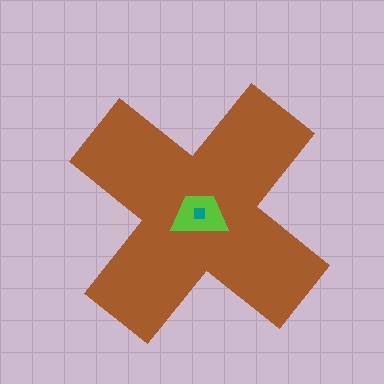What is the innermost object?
The teal square.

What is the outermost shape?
The brown cross.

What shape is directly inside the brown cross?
The lime trapezoid.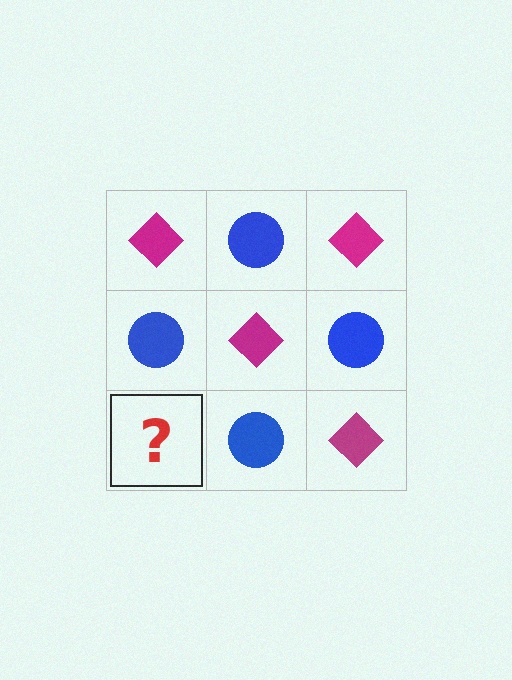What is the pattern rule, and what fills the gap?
The rule is that it alternates magenta diamond and blue circle in a checkerboard pattern. The gap should be filled with a magenta diamond.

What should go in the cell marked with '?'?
The missing cell should contain a magenta diamond.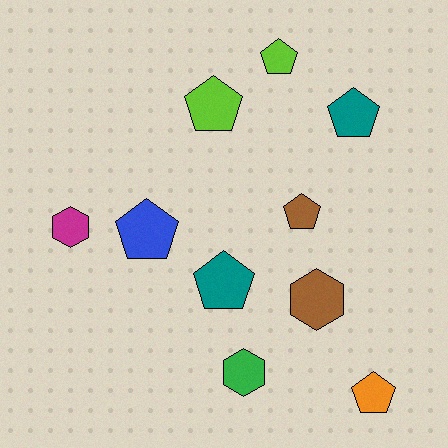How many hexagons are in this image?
There are 3 hexagons.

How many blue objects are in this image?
There is 1 blue object.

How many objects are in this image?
There are 10 objects.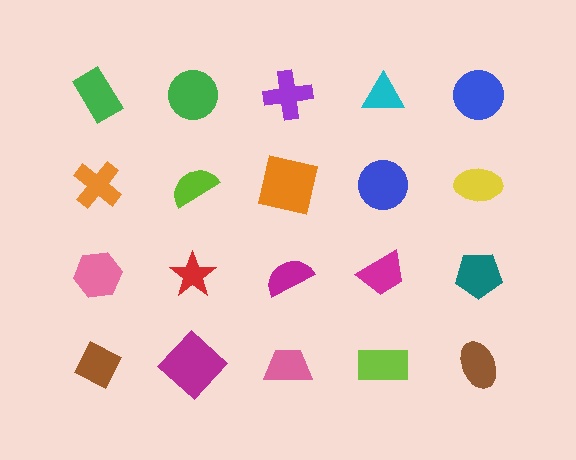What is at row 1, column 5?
A blue circle.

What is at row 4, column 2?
A magenta diamond.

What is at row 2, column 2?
A lime semicircle.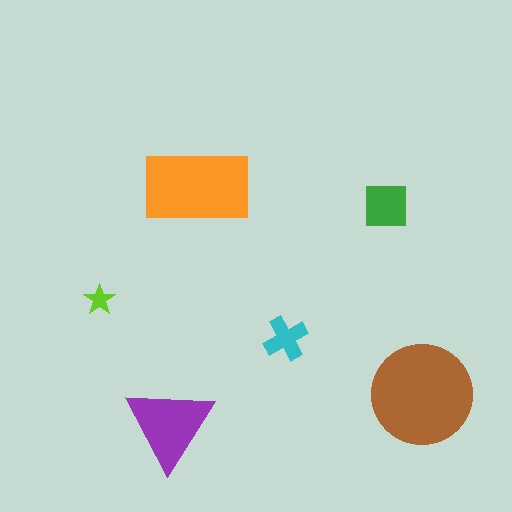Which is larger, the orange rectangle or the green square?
The orange rectangle.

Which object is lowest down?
The purple triangle is bottommost.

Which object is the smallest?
The lime star.